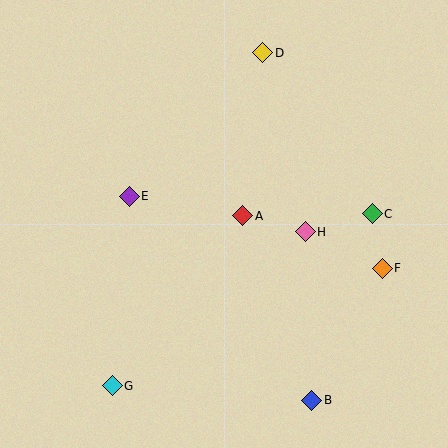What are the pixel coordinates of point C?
Point C is at (372, 214).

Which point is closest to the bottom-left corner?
Point G is closest to the bottom-left corner.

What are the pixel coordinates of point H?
Point H is at (305, 232).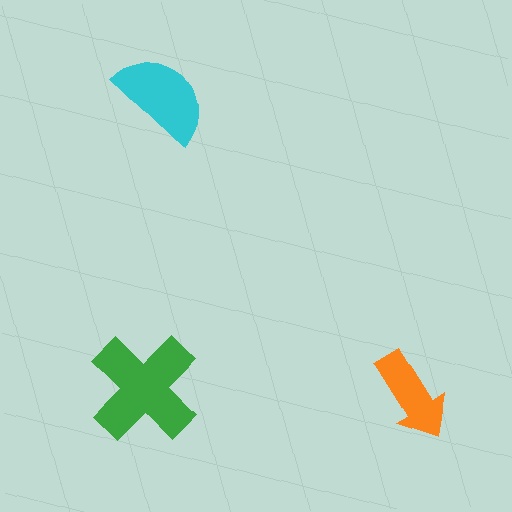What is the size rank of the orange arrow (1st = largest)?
3rd.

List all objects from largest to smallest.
The green cross, the cyan semicircle, the orange arrow.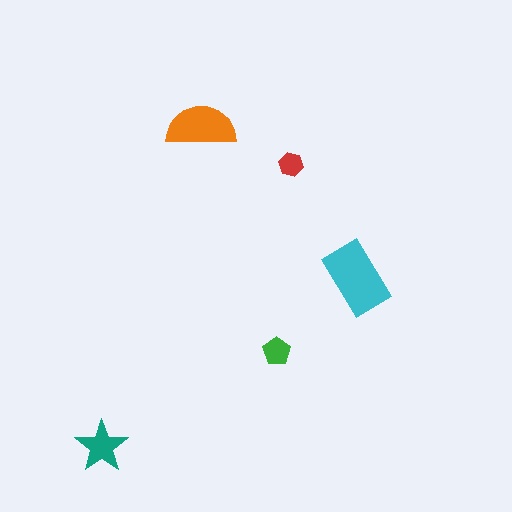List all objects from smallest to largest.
The red hexagon, the green pentagon, the teal star, the orange semicircle, the cyan rectangle.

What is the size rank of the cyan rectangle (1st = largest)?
1st.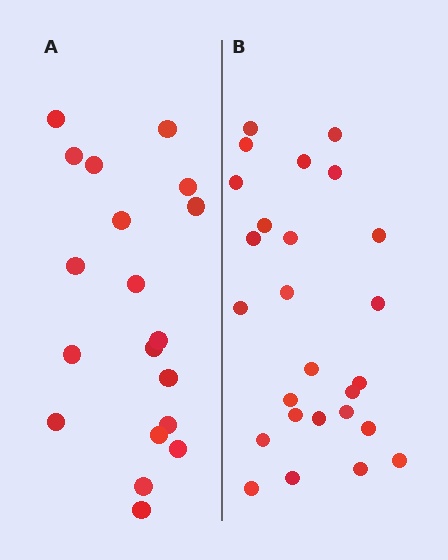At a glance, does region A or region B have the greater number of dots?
Region B (the right region) has more dots.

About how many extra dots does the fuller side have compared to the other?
Region B has roughly 8 or so more dots than region A.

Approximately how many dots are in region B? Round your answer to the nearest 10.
About 30 dots. (The exact count is 26, which rounds to 30.)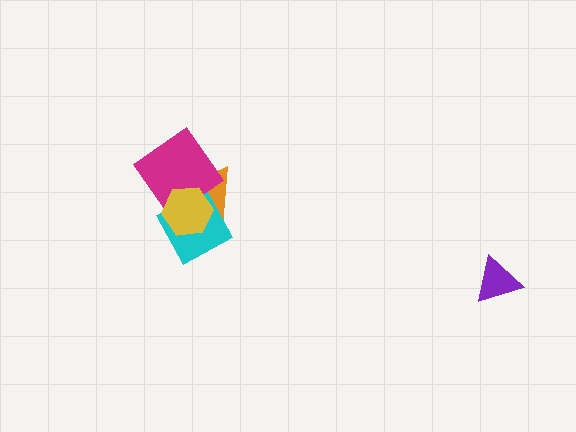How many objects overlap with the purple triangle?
0 objects overlap with the purple triangle.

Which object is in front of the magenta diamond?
The yellow hexagon is in front of the magenta diamond.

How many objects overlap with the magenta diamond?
2 objects overlap with the magenta diamond.